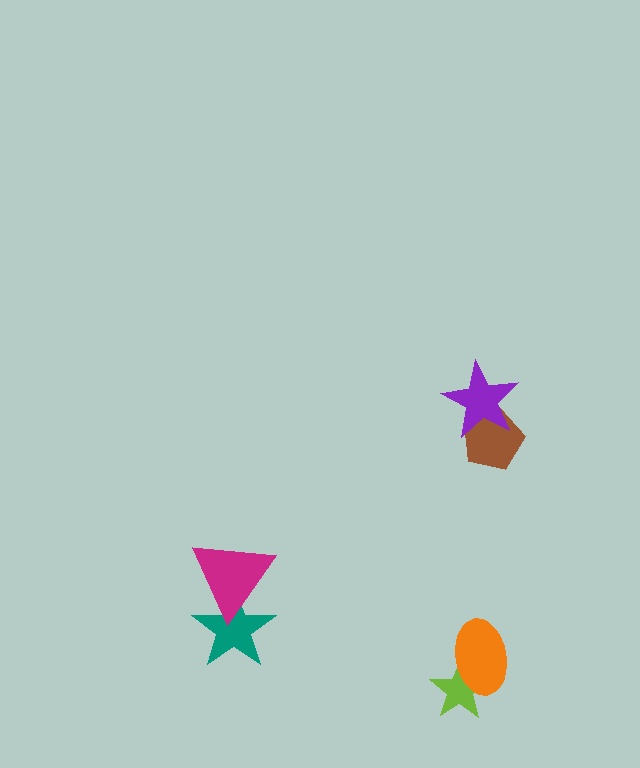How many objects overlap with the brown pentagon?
1 object overlaps with the brown pentagon.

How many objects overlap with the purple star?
1 object overlaps with the purple star.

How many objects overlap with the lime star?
1 object overlaps with the lime star.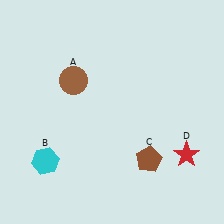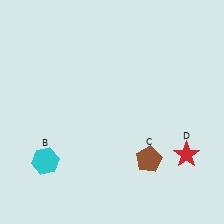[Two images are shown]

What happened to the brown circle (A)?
The brown circle (A) was removed in Image 2. It was in the top-left area of Image 1.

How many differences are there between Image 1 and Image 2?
There is 1 difference between the two images.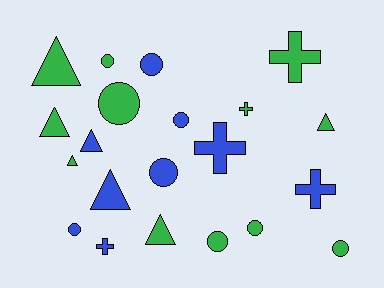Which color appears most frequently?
Green, with 12 objects.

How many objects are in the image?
There are 21 objects.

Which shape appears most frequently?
Circle, with 9 objects.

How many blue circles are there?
There are 4 blue circles.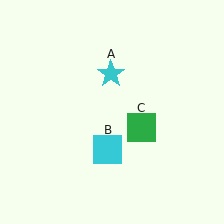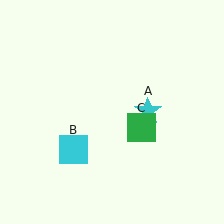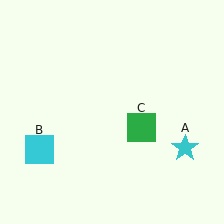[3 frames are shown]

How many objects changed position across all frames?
2 objects changed position: cyan star (object A), cyan square (object B).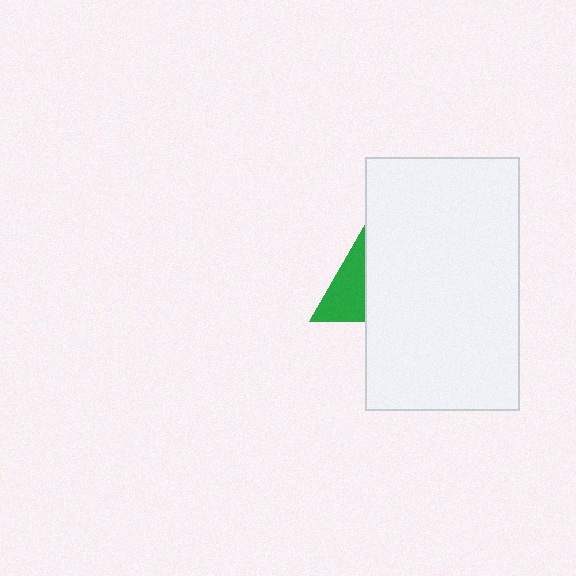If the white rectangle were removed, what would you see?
You would see the complete green triangle.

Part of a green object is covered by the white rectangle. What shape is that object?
It is a triangle.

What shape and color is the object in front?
The object in front is a white rectangle.